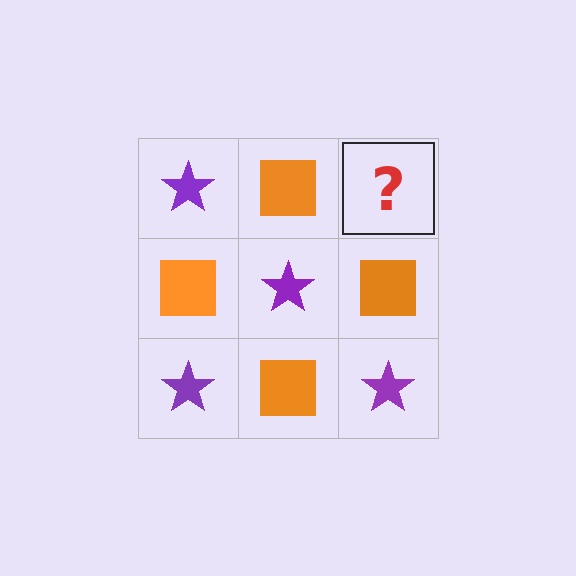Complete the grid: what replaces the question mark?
The question mark should be replaced with a purple star.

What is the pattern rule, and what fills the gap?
The rule is that it alternates purple star and orange square in a checkerboard pattern. The gap should be filled with a purple star.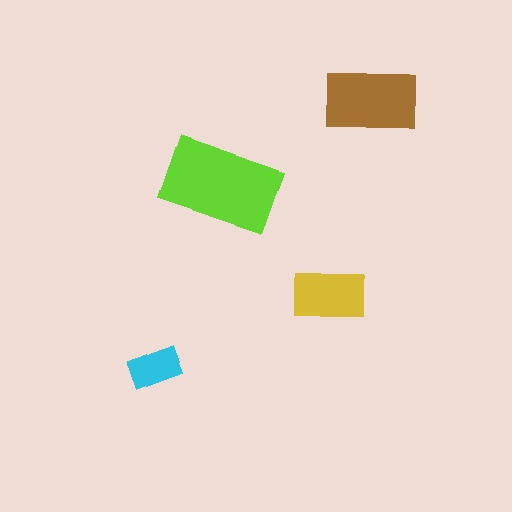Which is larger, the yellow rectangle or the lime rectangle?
The lime one.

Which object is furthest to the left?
The cyan rectangle is leftmost.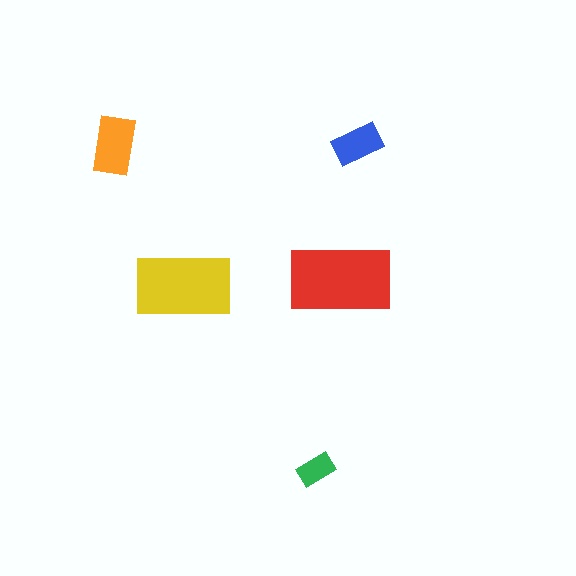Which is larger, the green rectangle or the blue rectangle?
The blue one.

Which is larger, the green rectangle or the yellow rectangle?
The yellow one.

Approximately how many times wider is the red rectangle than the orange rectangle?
About 1.5 times wider.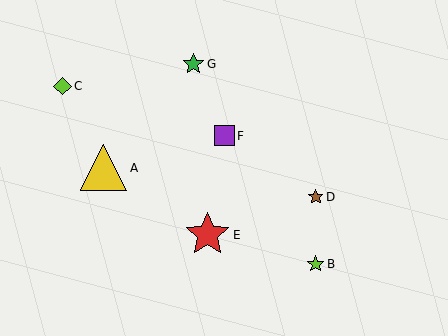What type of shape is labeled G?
Shape G is a green star.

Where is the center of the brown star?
The center of the brown star is at (316, 197).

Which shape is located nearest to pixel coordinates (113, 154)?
The yellow triangle (labeled A) at (104, 168) is nearest to that location.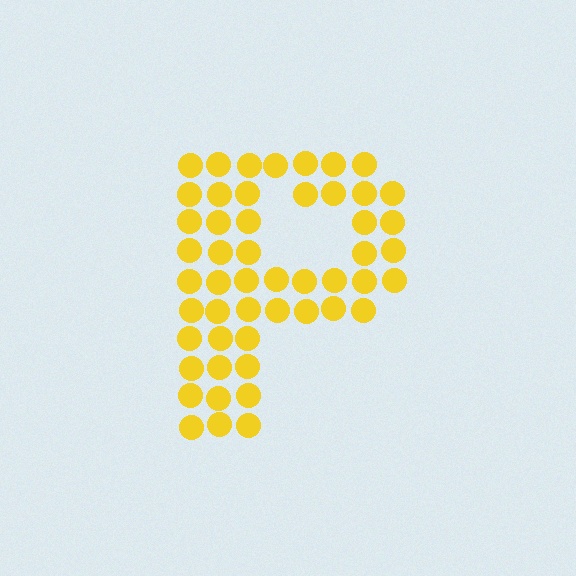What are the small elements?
The small elements are circles.